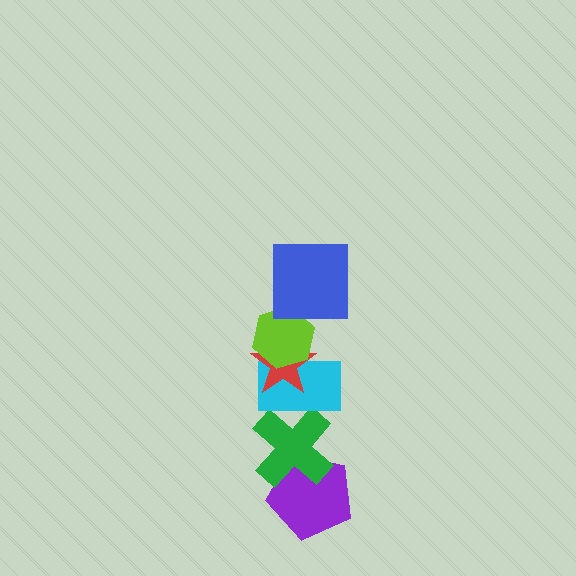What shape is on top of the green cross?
The cyan rectangle is on top of the green cross.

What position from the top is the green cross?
The green cross is 5th from the top.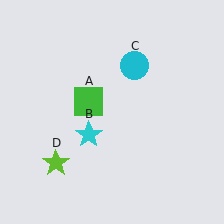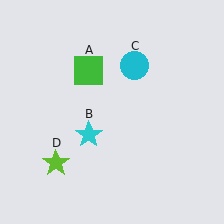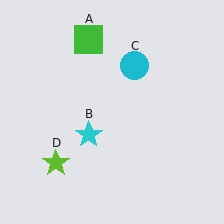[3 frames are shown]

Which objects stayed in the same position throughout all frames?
Cyan star (object B) and cyan circle (object C) and lime star (object D) remained stationary.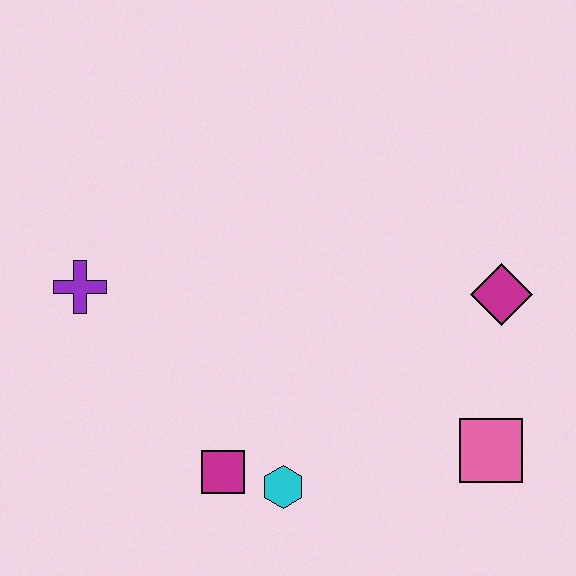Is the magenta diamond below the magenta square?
No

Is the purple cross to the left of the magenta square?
Yes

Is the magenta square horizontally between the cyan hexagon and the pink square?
No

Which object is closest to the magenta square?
The cyan hexagon is closest to the magenta square.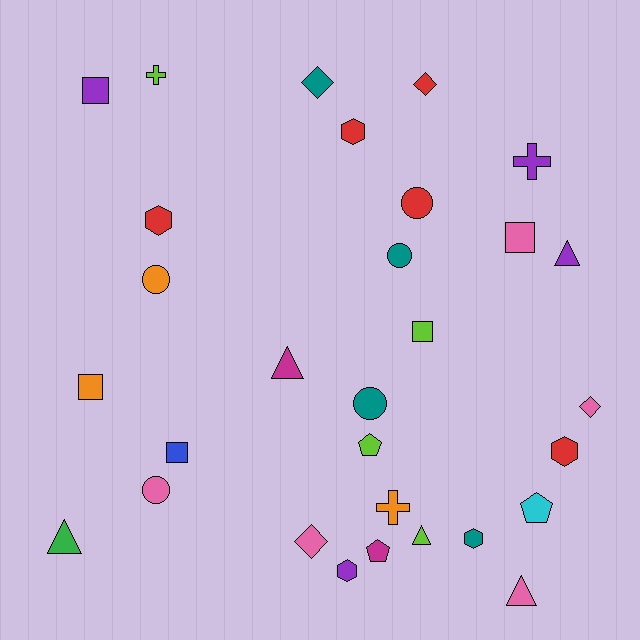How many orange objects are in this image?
There are 3 orange objects.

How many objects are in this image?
There are 30 objects.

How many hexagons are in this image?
There are 5 hexagons.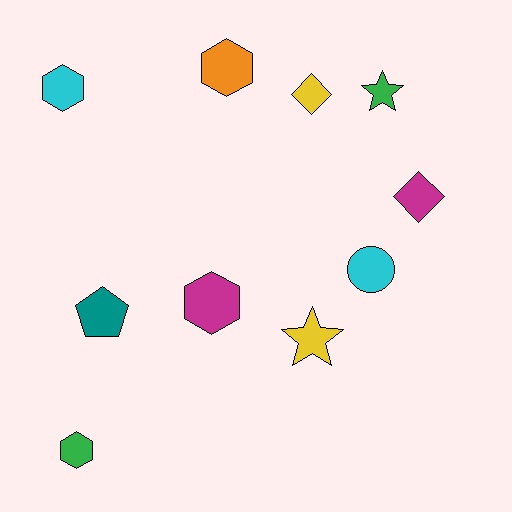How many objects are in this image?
There are 10 objects.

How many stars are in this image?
There are 2 stars.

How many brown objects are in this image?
There are no brown objects.